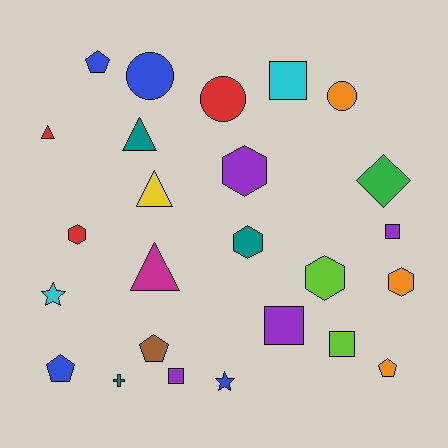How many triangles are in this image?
There are 4 triangles.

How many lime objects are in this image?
There are 2 lime objects.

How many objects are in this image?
There are 25 objects.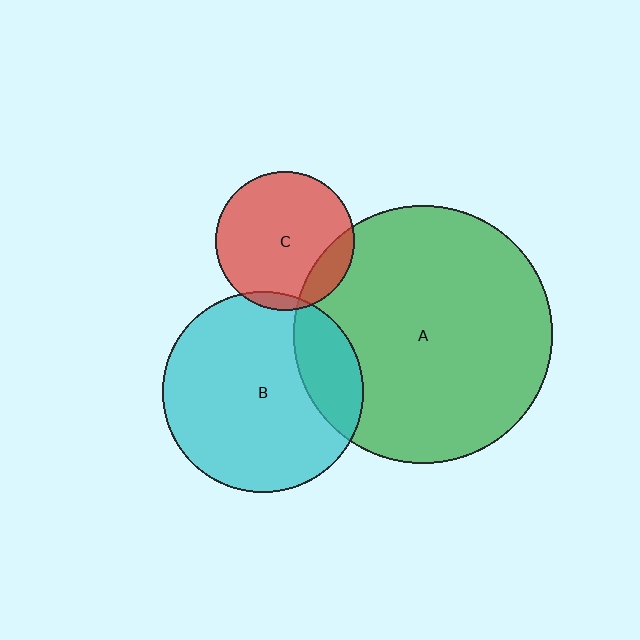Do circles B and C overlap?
Yes.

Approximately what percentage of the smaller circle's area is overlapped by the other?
Approximately 5%.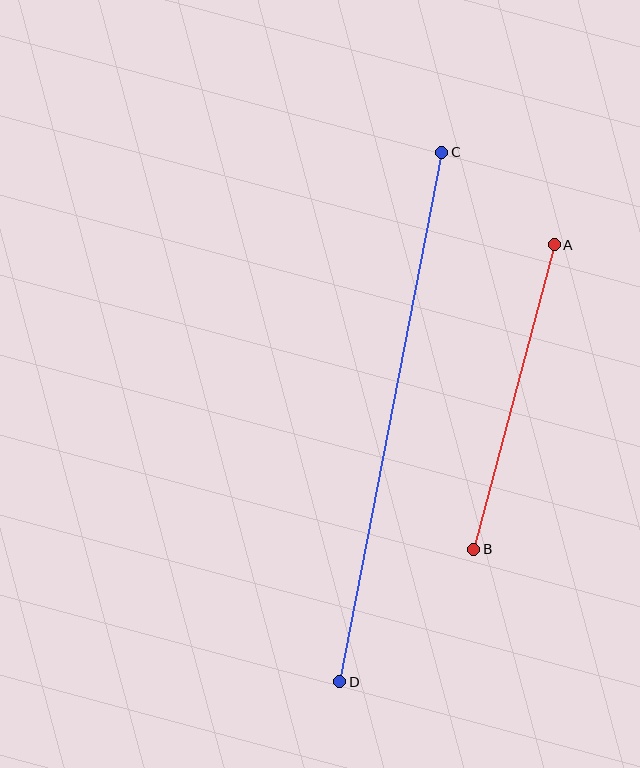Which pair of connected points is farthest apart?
Points C and D are farthest apart.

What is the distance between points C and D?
The distance is approximately 539 pixels.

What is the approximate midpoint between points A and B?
The midpoint is at approximately (514, 397) pixels.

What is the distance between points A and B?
The distance is approximately 315 pixels.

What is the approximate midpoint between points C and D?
The midpoint is at approximately (391, 417) pixels.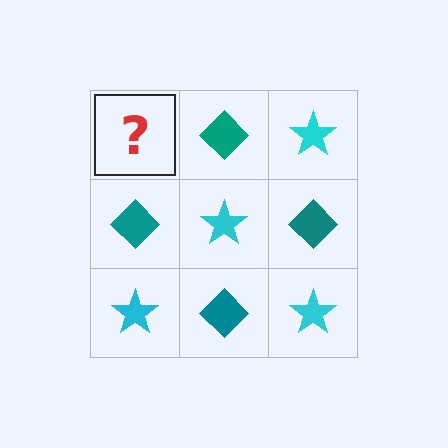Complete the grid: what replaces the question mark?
The question mark should be replaced with a cyan star.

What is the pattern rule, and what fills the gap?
The rule is that it alternates cyan star and teal diamond in a checkerboard pattern. The gap should be filled with a cyan star.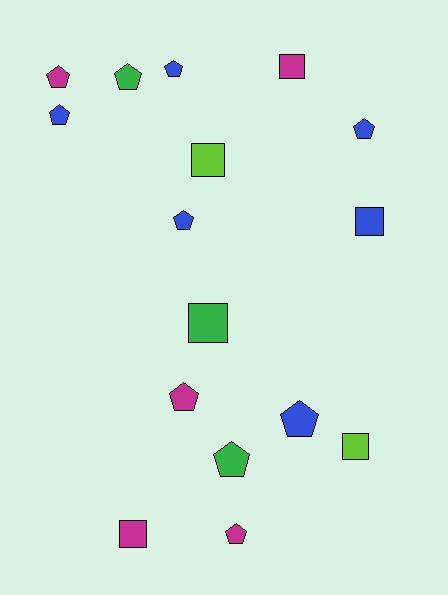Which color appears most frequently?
Blue, with 6 objects.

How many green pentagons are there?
There are 2 green pentagons.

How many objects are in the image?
There are 16 objects.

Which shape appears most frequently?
Pentagon, with 10 objects.